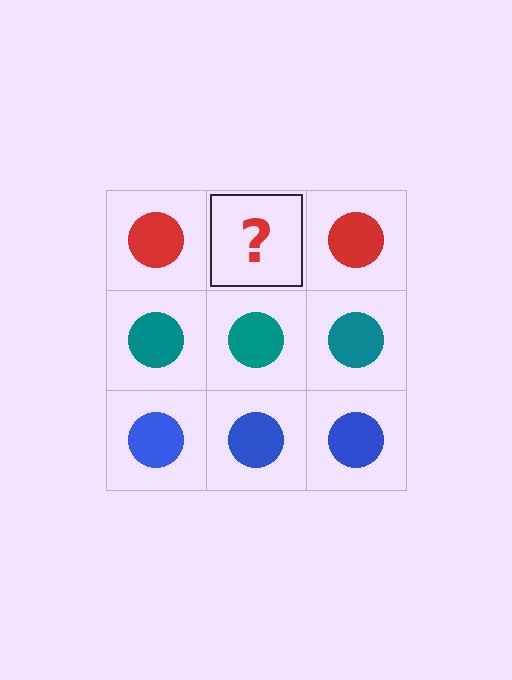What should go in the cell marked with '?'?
The missing cell should contain a red circle.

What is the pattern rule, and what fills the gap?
The rule is that each row has a consistent color. The gap should be filled with a red circle.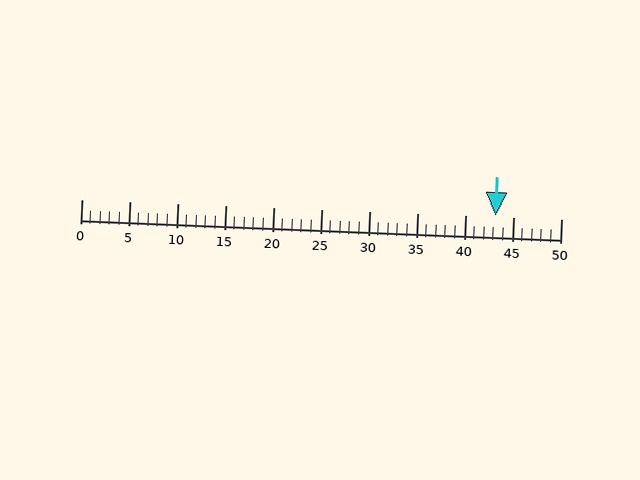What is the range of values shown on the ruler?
The ruler shows values from 0 to 50.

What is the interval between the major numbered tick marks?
The major tick marks are spaced 5 units apart.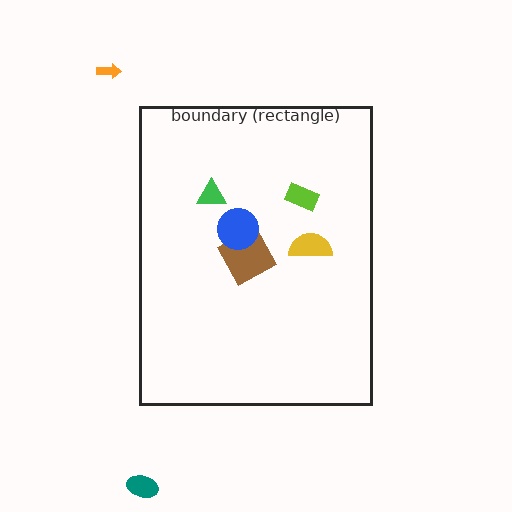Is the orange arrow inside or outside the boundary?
Outside.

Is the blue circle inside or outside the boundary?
Inside.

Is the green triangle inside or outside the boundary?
Inside.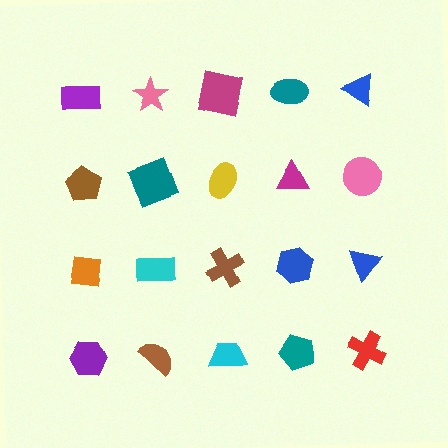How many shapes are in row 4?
5 shapes.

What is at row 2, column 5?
A pink circle.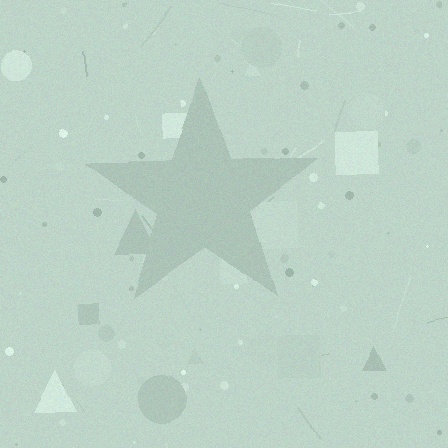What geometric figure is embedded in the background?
A star is embedded in the background.